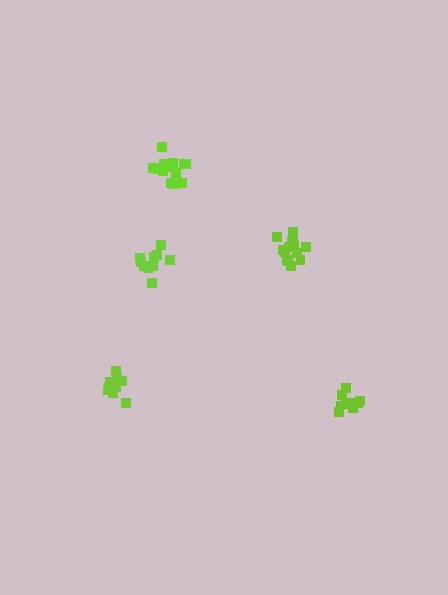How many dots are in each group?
Group 1: 10 dots, Group 2: 10 dots, Group 3: 14 dots, Group 4: 13 dots, Group 5: 10 dots (57 total).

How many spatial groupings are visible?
There are 5 spatial groupings.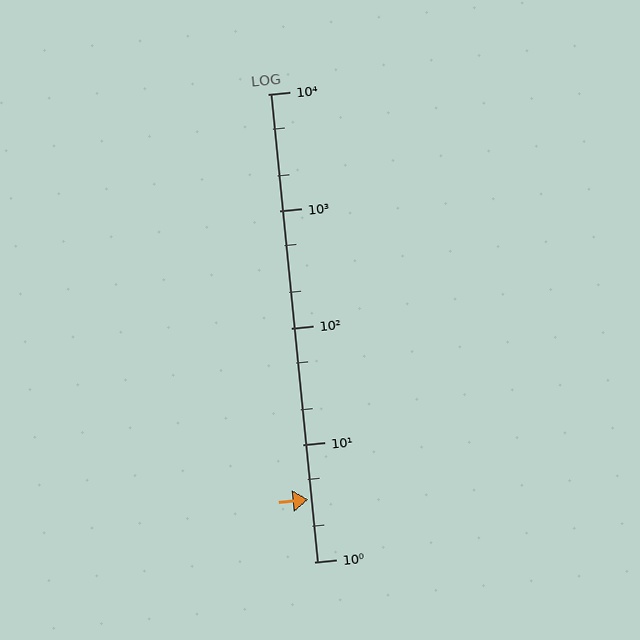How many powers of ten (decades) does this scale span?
The scale spans 4 decades, from 1 to 10000.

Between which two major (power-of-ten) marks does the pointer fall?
The pointer is between 1 and 10.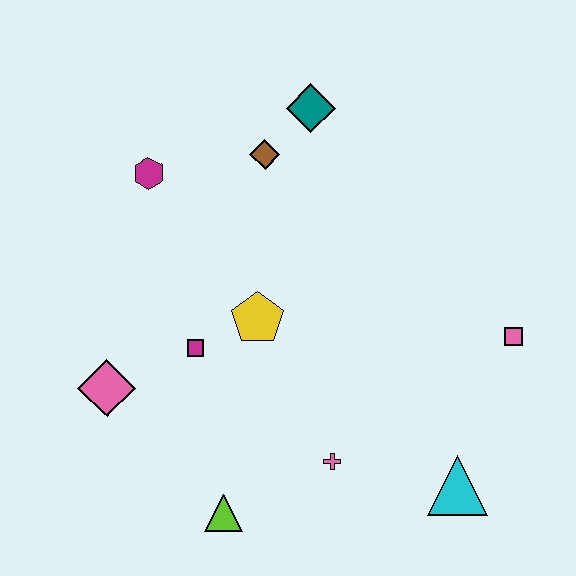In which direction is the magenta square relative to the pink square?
The magenta square is to the left of the pink square.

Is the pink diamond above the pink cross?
Yes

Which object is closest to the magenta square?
The yellow pentagon is closest to the magenta square.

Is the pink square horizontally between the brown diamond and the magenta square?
No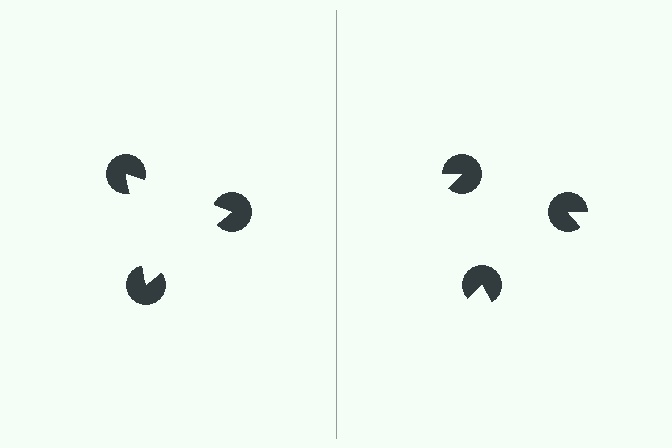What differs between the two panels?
The pac-man discs are positioned identically on both sides; only the wedge orientations differ. On the left they align to a triangle; on the right they are misaligned.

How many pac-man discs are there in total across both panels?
6 — 3 on each side.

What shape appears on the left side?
An illusory triangle.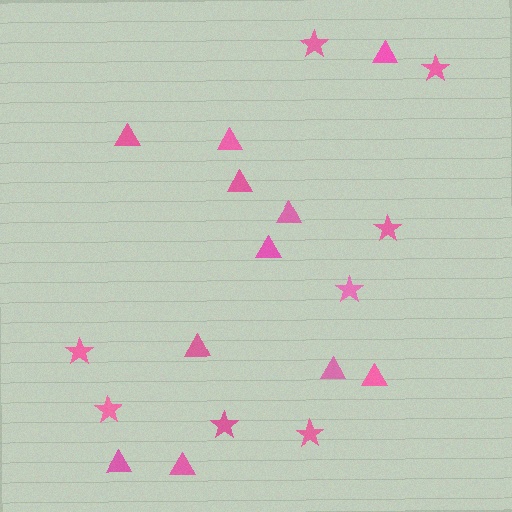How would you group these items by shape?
There are 2 groups: one group of triangles (11) and one group of stars (8).